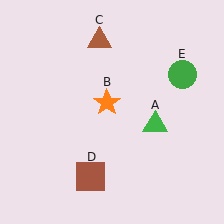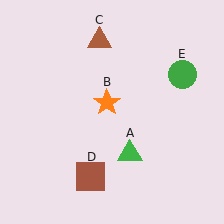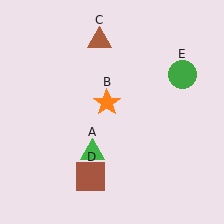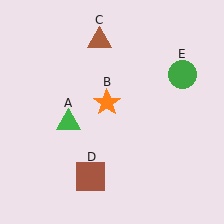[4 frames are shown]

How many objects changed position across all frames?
1 object changed position: green triangle (object A).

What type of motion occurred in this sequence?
The green triangle (object A) rotated clockwise around the center of the scene.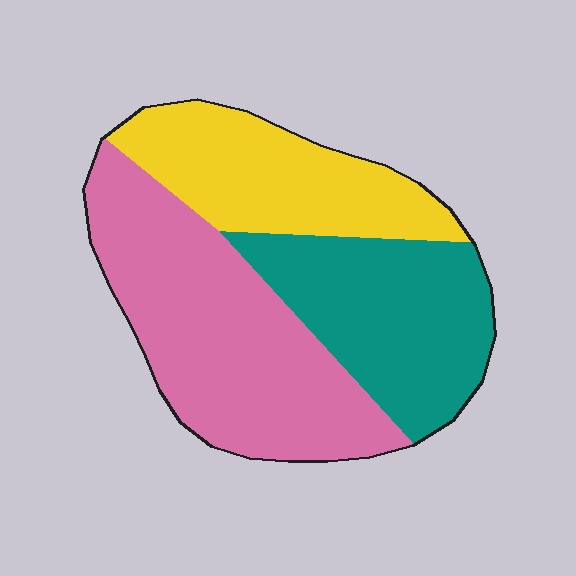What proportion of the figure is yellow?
Yellow takes up about one quarter (1/4) of the figure.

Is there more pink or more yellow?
Pink.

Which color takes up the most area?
Pink, at roughly 45%.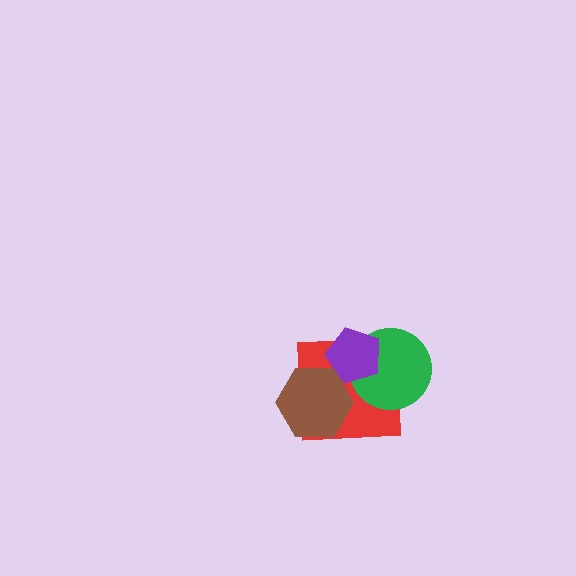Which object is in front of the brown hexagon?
The purple pentagon is in front of the brown hexagon.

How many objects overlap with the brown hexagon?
2 objects overlap with the brown hexagon.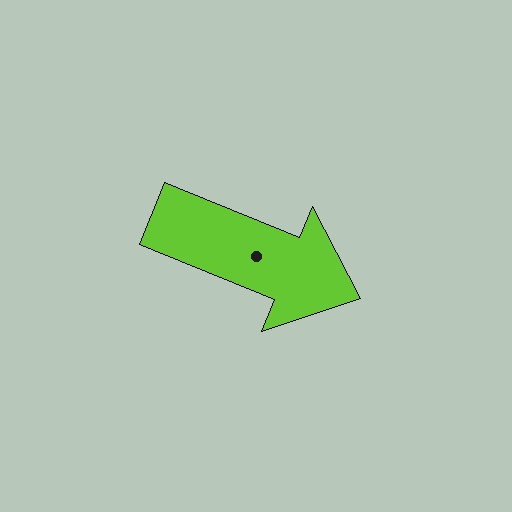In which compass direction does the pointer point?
East.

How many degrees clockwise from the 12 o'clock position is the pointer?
Approximately 112 degrees.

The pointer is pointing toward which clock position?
Roughly 4 o'clock.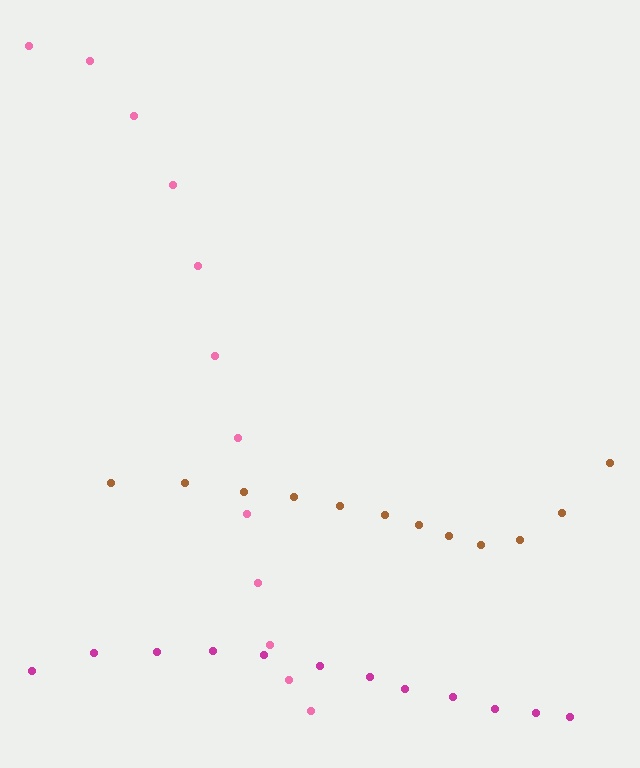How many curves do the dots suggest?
There are 3 distinct paths.